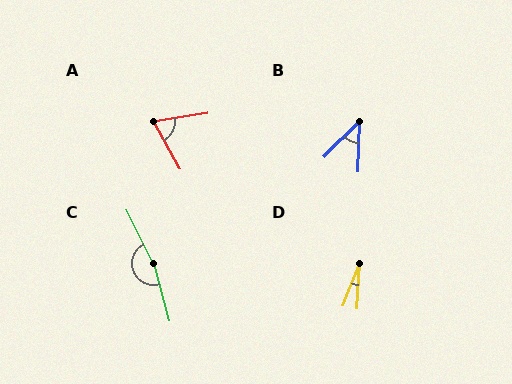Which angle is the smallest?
D, at approximately 18 degrees.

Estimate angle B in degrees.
Approximately 44 degrees.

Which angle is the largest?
C, at approximately 169 degrees.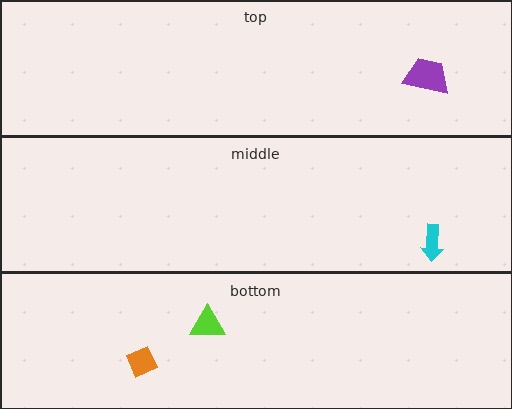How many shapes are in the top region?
1.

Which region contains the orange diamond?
The bottom region.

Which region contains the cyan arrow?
The middle region.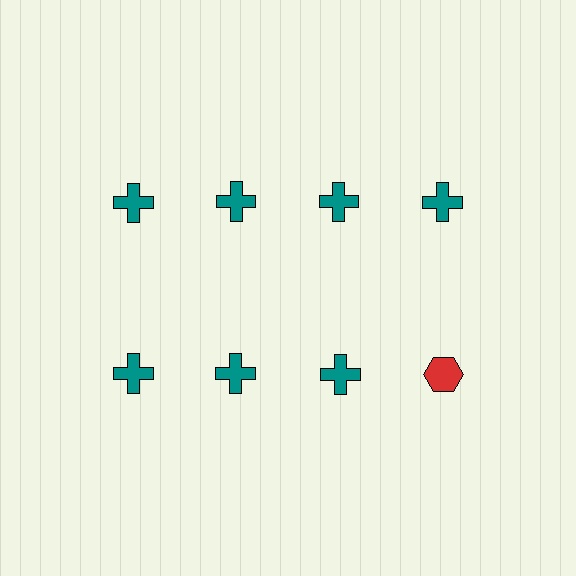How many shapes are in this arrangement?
There are 8 shapes arranged in a grid pattern.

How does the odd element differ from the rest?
It differs in both color (red instead of teal) and shape (hexagon instead of cross).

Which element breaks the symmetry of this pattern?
The red hexagon in the second row, second from right column breaks the symmetry. All other shapes are teal crosses.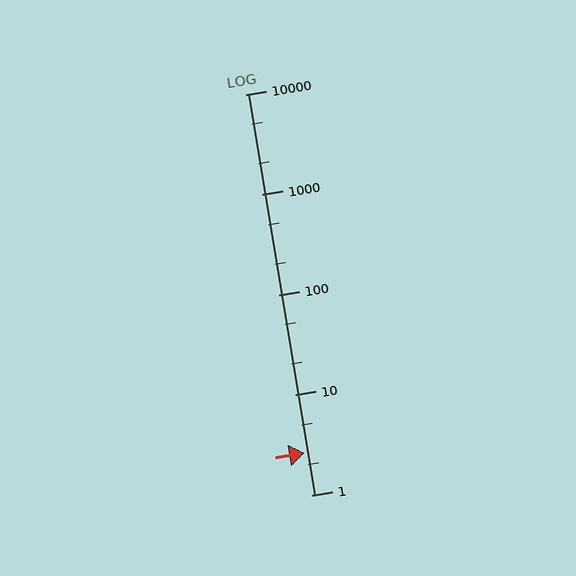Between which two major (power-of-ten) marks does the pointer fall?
The pointer is between 1 and 10.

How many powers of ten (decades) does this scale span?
The scale spans 4 decades, from 1 to 10000.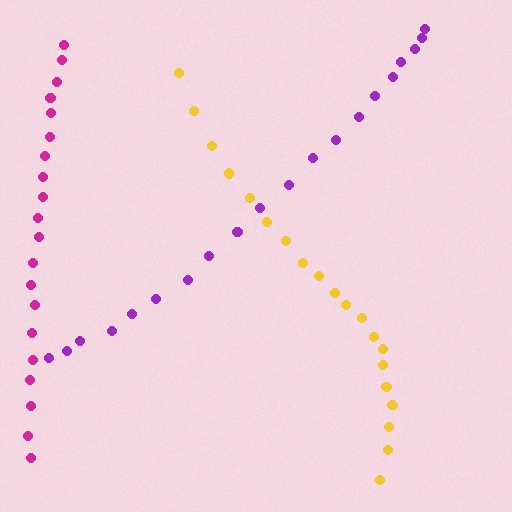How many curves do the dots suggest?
There are 3 distinct paths.